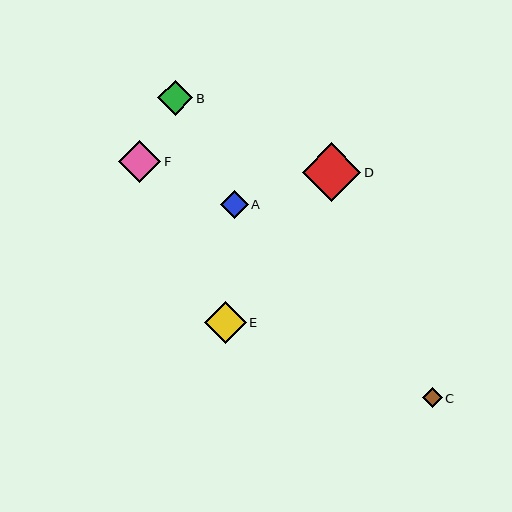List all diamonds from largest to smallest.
From largest to smallest: D, F, E, B, A, C.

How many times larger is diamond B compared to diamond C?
Diamond B is approximately 1.7 times the size of diamond C.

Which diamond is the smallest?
Diamond C is the smallest with a size of approximately 20 pixels.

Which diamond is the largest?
Diamond D is the largest with a size of approximately 59 pixels.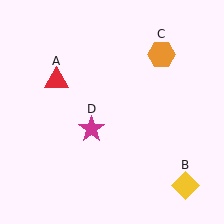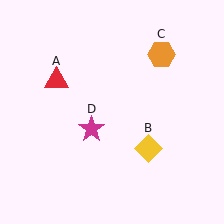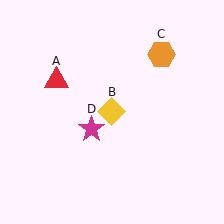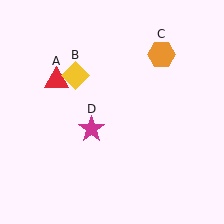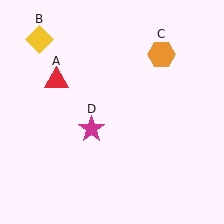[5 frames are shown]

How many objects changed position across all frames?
1 object changed position: yellow diamond (object B).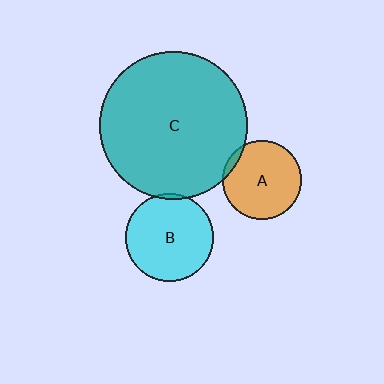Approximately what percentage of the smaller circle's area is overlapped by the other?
Approximately 5%.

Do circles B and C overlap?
Yes.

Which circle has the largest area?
Circle C (teal).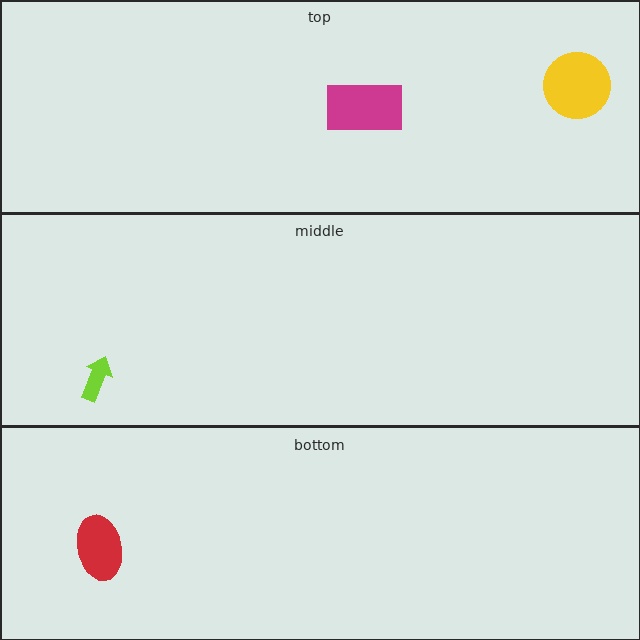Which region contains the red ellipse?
The bottom region.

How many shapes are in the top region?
2.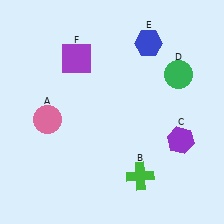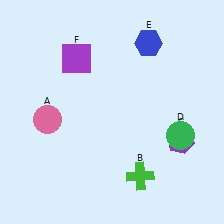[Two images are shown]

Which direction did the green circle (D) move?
The green circle (D) moved down.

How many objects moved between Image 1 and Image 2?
1 object moved between the two images.